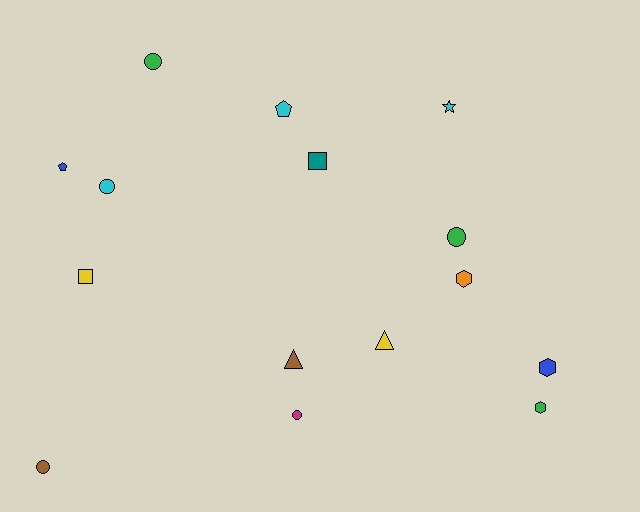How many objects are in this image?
There are 15 objects.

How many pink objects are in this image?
There are no pink objects.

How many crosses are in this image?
There are no crosses.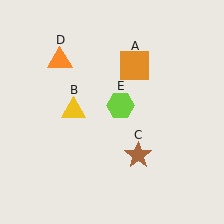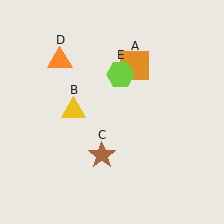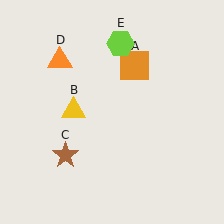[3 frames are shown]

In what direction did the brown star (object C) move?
The brown star (object C) moved left.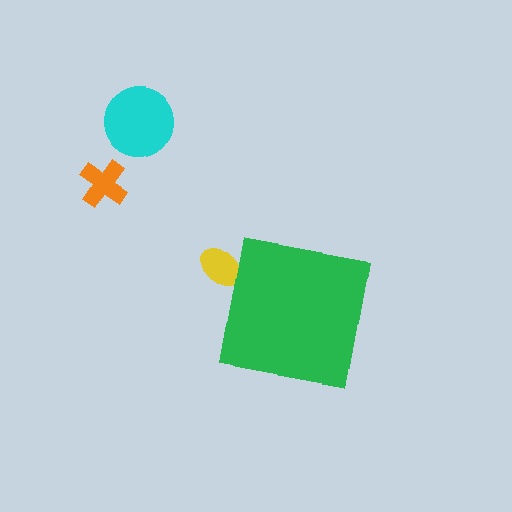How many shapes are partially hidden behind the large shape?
1 shape is partially hidden.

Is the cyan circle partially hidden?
No, the cyan circle is fully visible.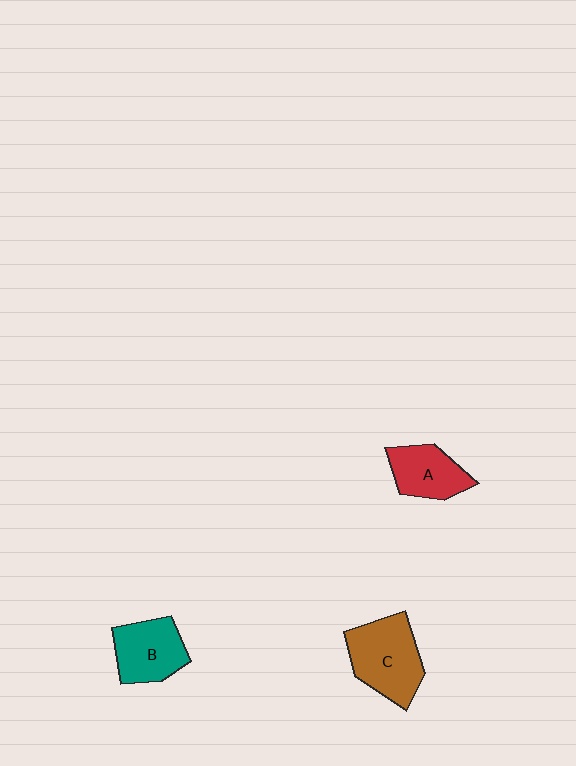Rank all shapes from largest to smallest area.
From largest to smallest: C (brown), B (teal), A (red).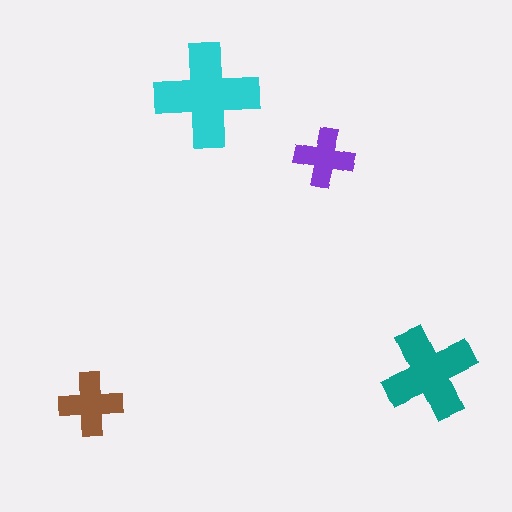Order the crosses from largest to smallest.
the cyan one, the teal one, the brown one, the purple one.